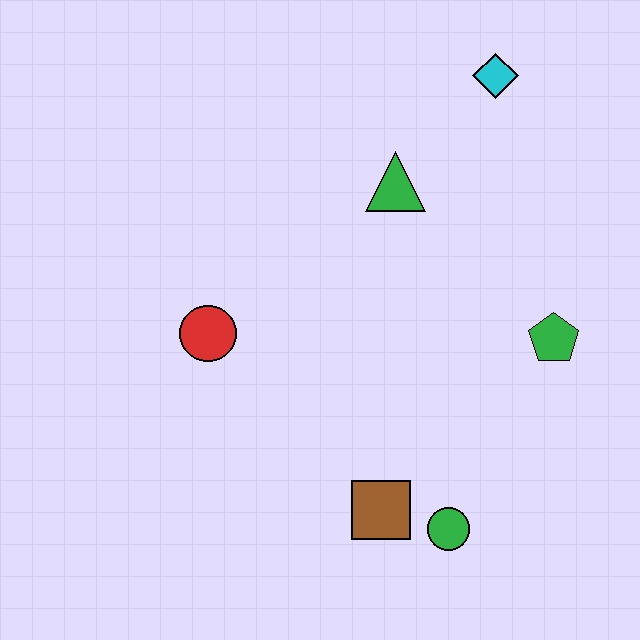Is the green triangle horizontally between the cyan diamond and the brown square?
Yes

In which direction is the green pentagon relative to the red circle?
The green pentagon is to the right of the red circle.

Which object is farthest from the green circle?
The cyan diamond is farthest from the green circle.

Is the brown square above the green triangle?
No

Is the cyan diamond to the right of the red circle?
Yes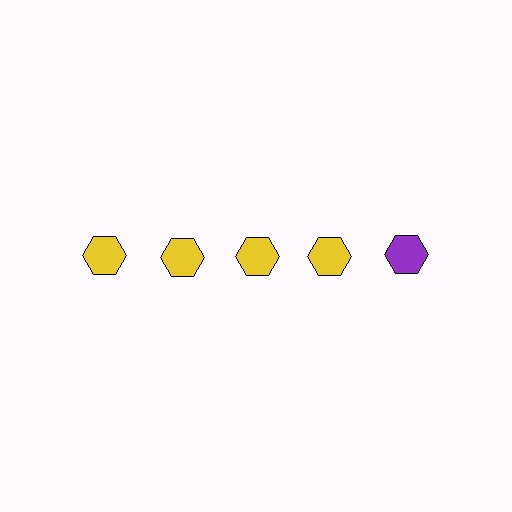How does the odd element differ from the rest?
It has a different color: purple instead of yellow.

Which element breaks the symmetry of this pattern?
The purple hexagon in the top row, rightmost column breaks the symmetry. All other shapes are yellow hexagons.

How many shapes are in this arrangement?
There are 5 shapes arranged in a grid pattern.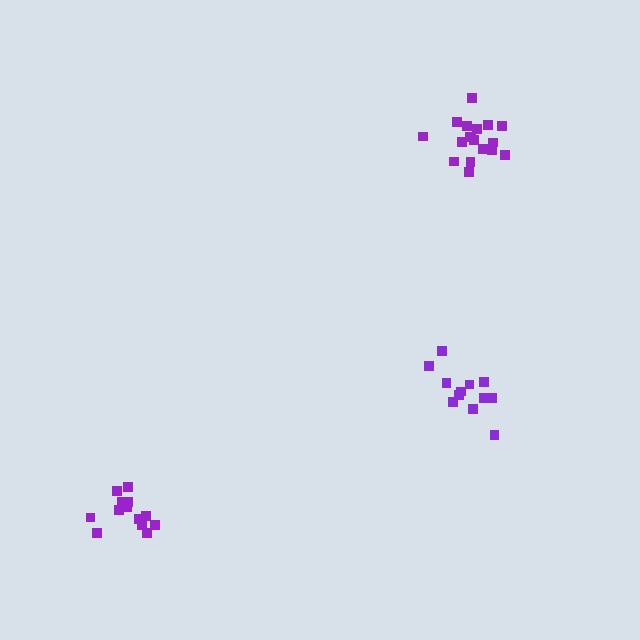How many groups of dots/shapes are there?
There are 3 groups.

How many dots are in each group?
Group 1: 13 dots, Group 2: 12 dots, Group 3: 18 dots (43 total).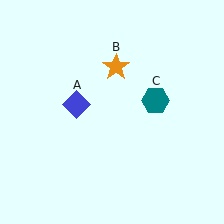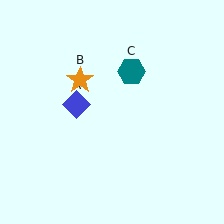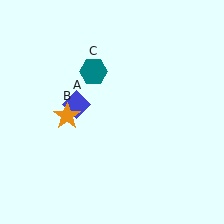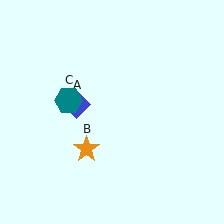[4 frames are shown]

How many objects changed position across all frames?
2 objects changed position: orange star (object B), teal hexagon (object C).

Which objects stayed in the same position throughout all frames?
Blue diamond (object A) remained stationary.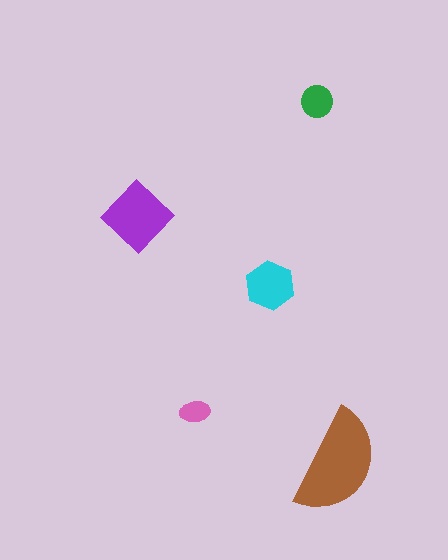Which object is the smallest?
The pink ellipse.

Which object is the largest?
The brown semicircle.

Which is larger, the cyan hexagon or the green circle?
The cyan hexagon.